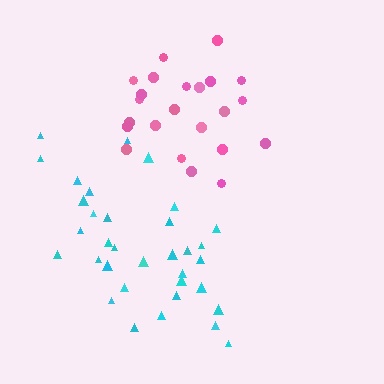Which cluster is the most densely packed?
Pink.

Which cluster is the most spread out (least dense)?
Cyan.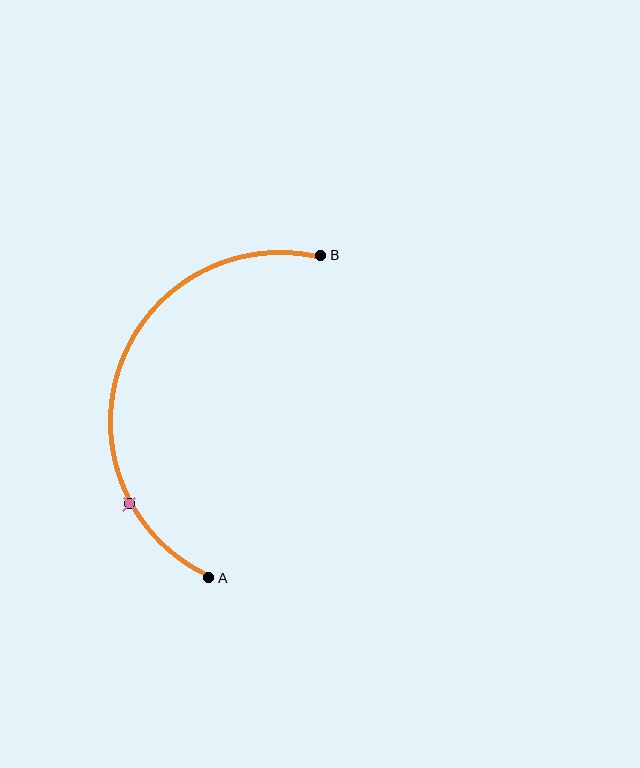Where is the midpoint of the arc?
The arc midpoint is the point on the curve farthest from the straight line joining A and B. It sits to the left of that line.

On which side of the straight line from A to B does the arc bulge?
The arc bulges to the left of the straight line connecting A and B.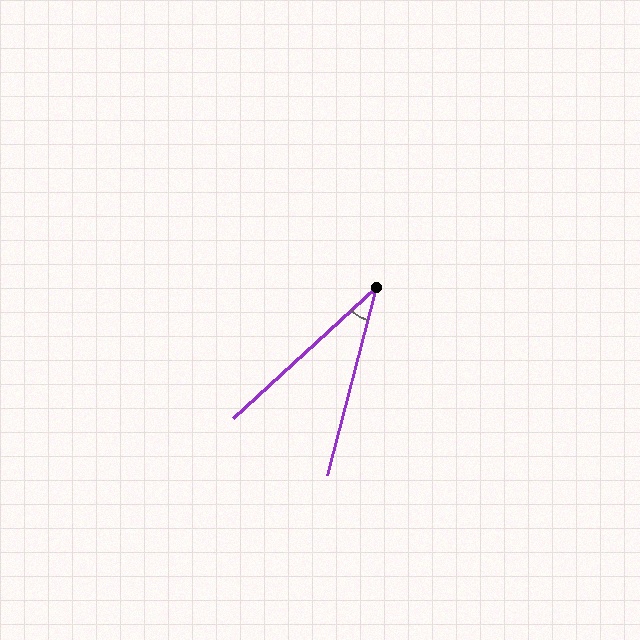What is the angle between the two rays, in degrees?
Approximately 33 degrees.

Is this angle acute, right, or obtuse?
It is acute.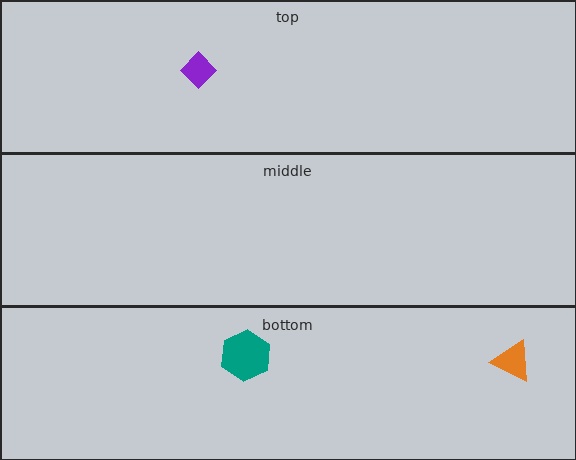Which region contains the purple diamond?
The top region.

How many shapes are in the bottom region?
2.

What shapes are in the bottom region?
The orange triangle, the teal hexagon.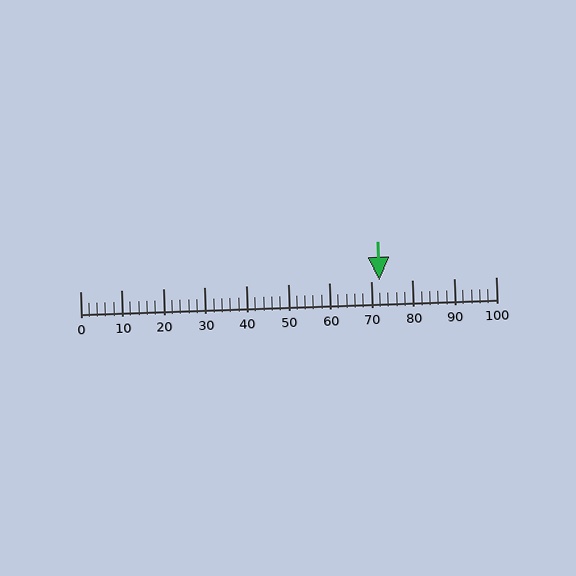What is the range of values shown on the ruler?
The ruler shows values from 0 to 100.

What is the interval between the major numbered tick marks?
The major tick marks are spaced 10 units apart.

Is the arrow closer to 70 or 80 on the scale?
The arrow is closer to 70.